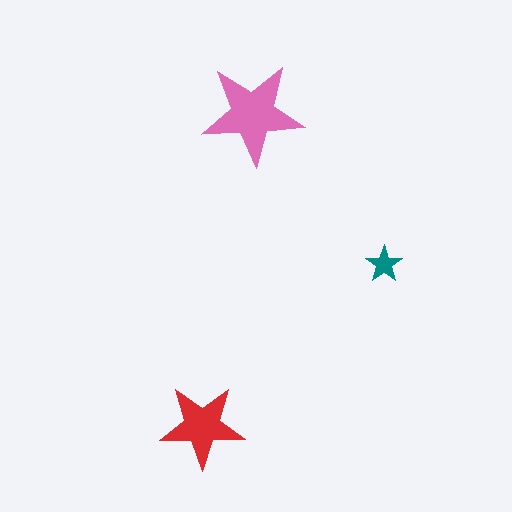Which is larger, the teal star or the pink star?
The pink one.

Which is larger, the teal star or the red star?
The red one.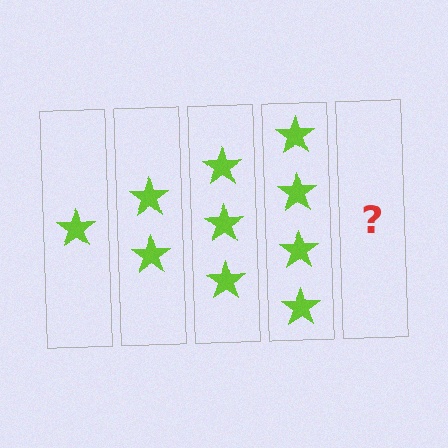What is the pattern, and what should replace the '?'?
The pattern is that each step adds one more star. The '?' should be 5 stars.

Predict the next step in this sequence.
The next step is 5 stars.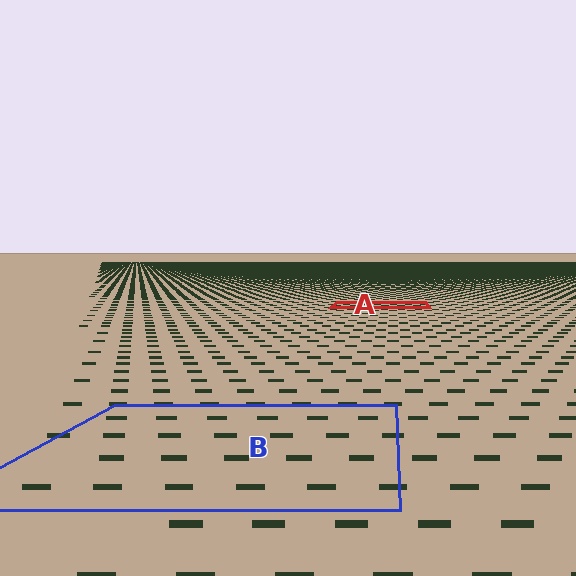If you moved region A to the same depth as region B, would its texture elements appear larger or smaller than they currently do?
They would appear larger. At a closer depth, the same texture elements are projected at a bigger on-screen size.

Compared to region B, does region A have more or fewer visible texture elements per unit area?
Region A has more texture elements per unit area — they are packed more densely because it is farther away.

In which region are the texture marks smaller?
The texture marks are smaller in region A, because it is farther away.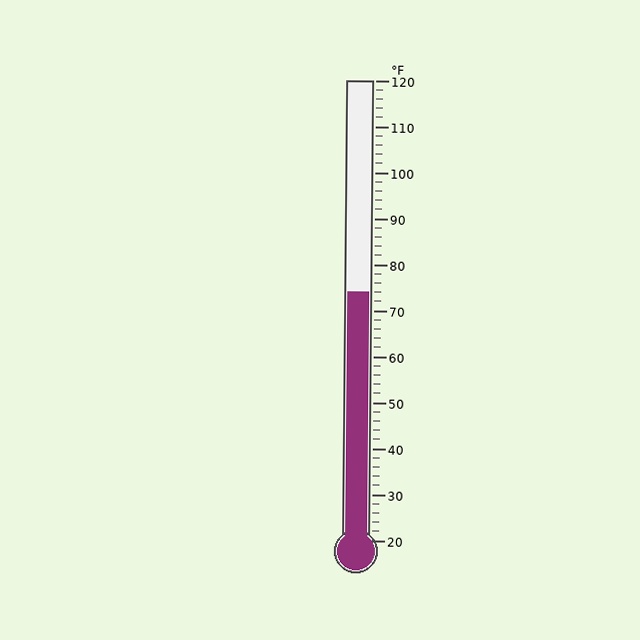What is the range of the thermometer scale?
The thermometer scale ranges from 20°F to 120°F.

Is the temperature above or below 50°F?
The temperature is above 50°F.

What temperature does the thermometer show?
The thermometer shows approximately 74°F.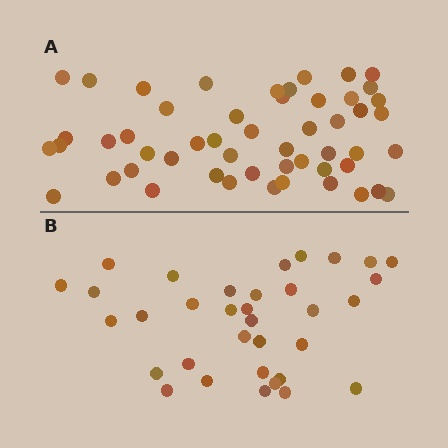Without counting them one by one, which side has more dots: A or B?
Region A (the top region) has more dots.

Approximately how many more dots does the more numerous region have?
Region A has approximately 20 more dots than region B.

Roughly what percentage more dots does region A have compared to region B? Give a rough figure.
About 55% more.